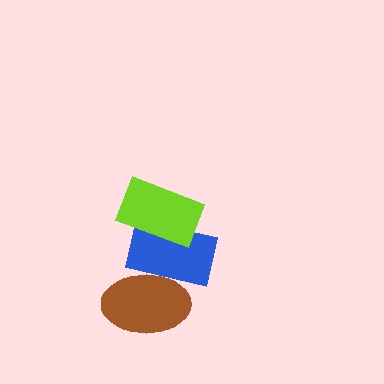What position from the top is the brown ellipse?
The brown ellipse is 3rd from the top.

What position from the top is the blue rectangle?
The blue rectangle is 2nd from the top.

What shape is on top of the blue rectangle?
The lime rectangle is on top of the blue rectangle.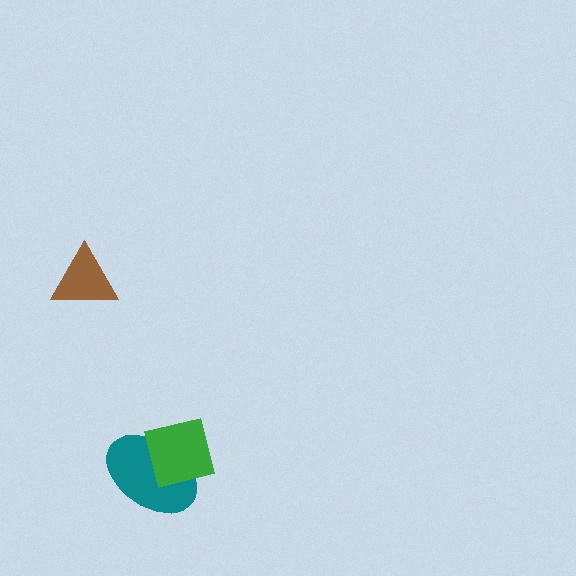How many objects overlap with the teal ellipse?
1 object overlaps with the teal ellipse.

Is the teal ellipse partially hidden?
Yes, it is partially covered by another shape.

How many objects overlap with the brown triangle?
0 objects overlap with the brown triangle.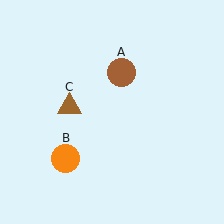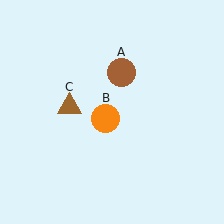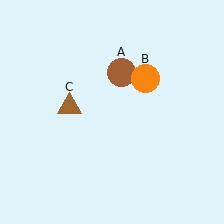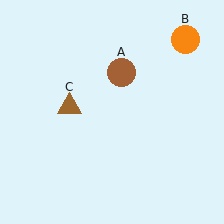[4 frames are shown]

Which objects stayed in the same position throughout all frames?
Brown circle (object A) and brown triangle (object C) remained stationary.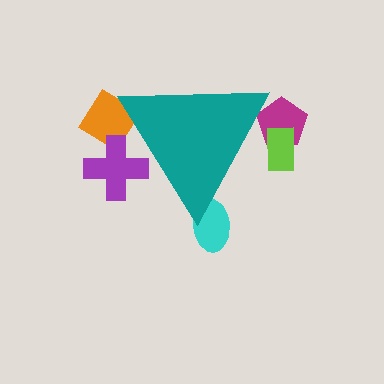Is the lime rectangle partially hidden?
Yes, the lime rectangle is partially hidden behind the teal triangle.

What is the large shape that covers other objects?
A teal triangle.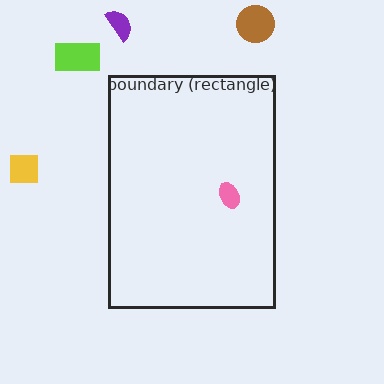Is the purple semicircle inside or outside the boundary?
Outside.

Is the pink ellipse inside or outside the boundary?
Inside.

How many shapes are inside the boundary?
1 inside, 4 outside.